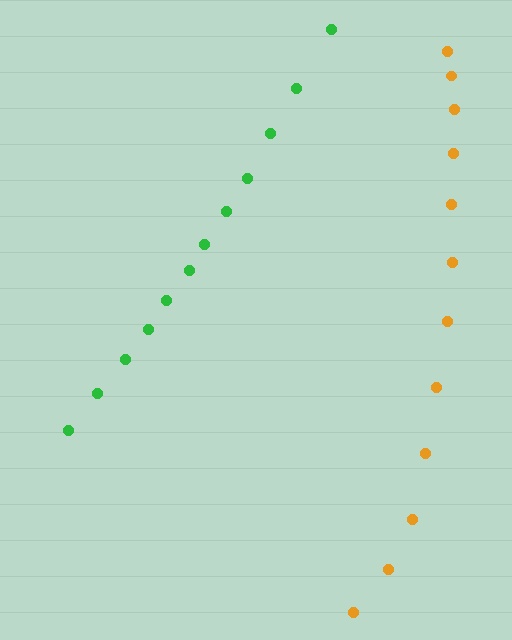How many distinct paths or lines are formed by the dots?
There are 2 distinct paths.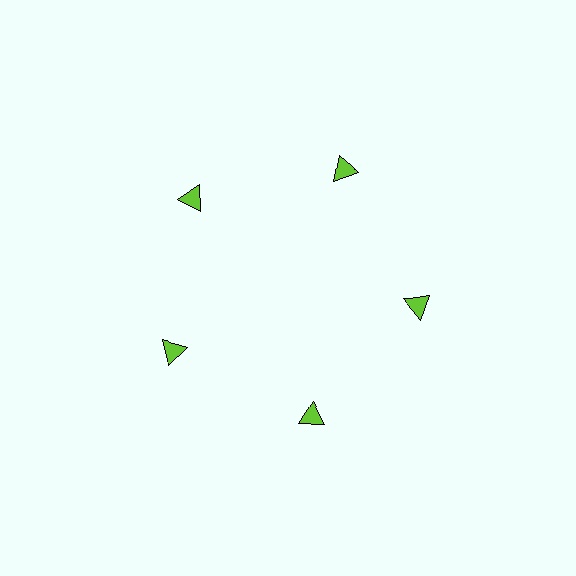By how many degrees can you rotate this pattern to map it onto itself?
The pattern maps onto itself every 72 degrees of rotation.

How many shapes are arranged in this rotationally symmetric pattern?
There are 5 shapes, arranged in 5 groups of 1.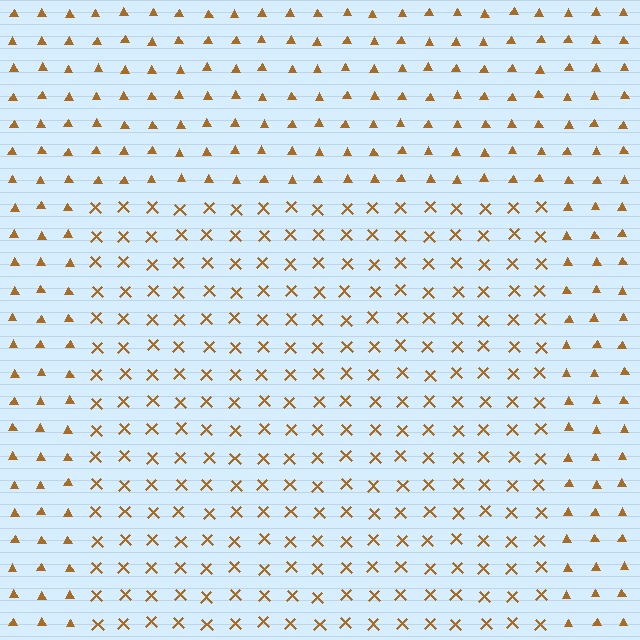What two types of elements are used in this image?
The image uses X marks inside the rectangle region and triangles outside it.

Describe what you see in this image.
The image is filled with small brown elements arranged in a uniform grid. A rectangle-shaped region contains X marks, while the surrounding area contains triangles. The boundary is defined purely by the change in element shape.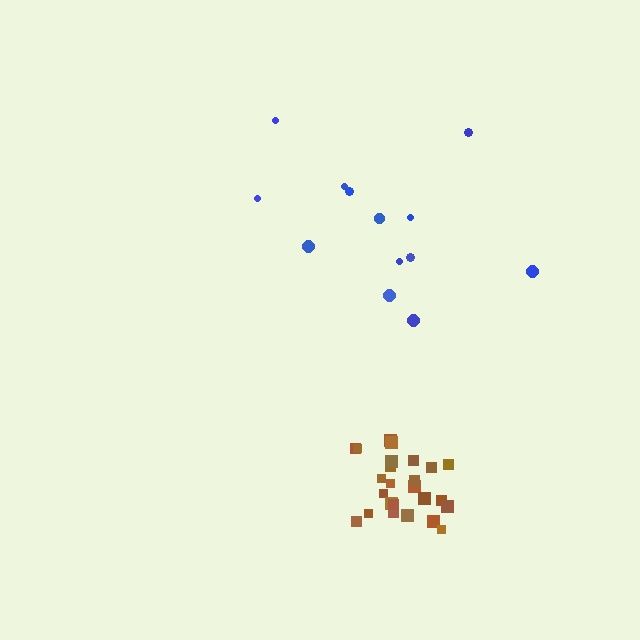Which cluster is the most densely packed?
Brown.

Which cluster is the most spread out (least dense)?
Blue.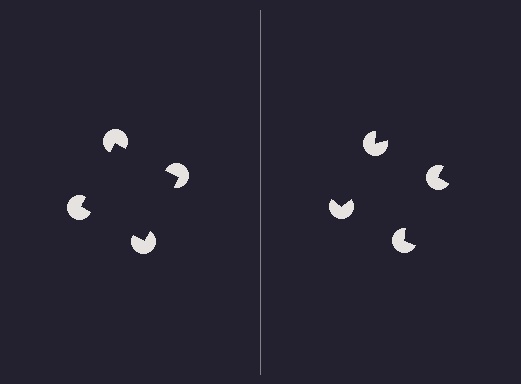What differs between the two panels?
The pac-man discs are positioned identically on both sides; only the wedge orientations differ. On the left they align to a square; on the right they are misaligned.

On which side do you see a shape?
An illusory square appears on the left side. On the right side the wedge cuts are rotated, so no coherent shape forms.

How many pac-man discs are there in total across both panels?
8 — 4 on each side.